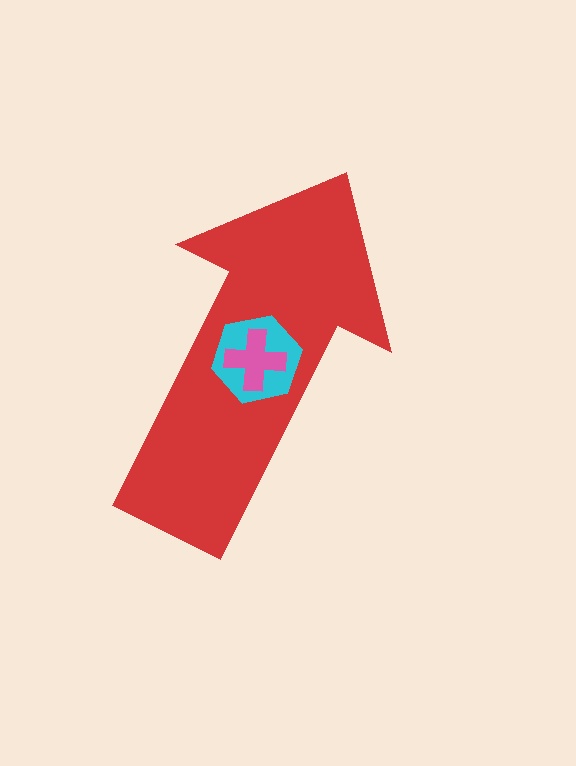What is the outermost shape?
The red arrow.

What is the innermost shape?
The pink cross.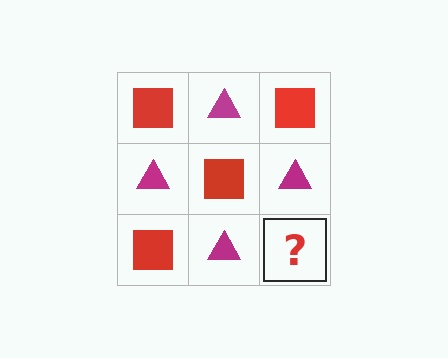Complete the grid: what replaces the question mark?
The question mark should be replaced with a red square.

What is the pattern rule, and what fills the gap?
The rule is that it alternates red square and magenta triangle in a checkerboard pattern. The gap should be filled with a red square.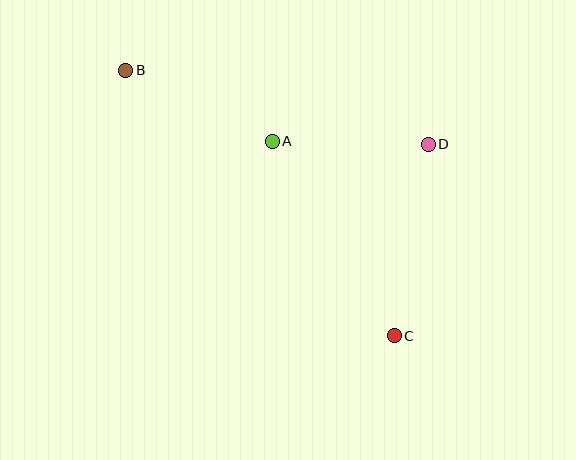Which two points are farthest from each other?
Points B and C are farthest from each other.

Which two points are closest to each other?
Points A and D are closest to each other.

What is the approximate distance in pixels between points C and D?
The distance between C and D is approximately 195 pixels.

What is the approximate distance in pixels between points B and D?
The distance between B and D is approximately 311 pixels.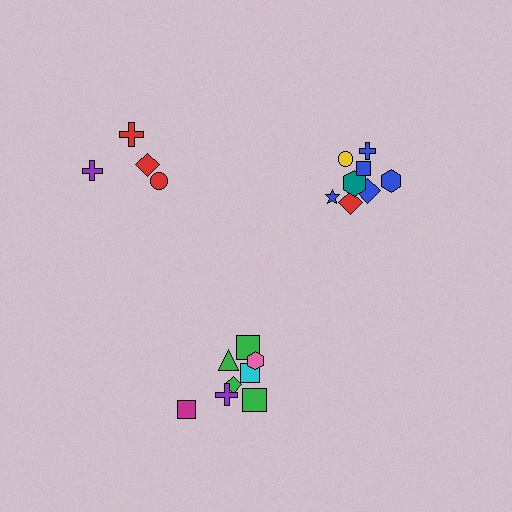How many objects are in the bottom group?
There are 8 objects.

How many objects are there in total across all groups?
There are 20 objects.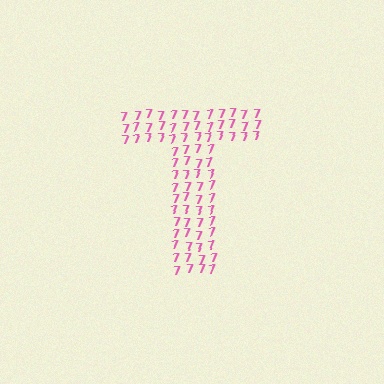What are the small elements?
The small elements are digit 7's.